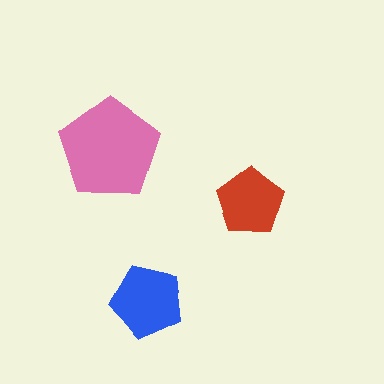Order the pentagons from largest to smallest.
the pink one, the blue one, the red one.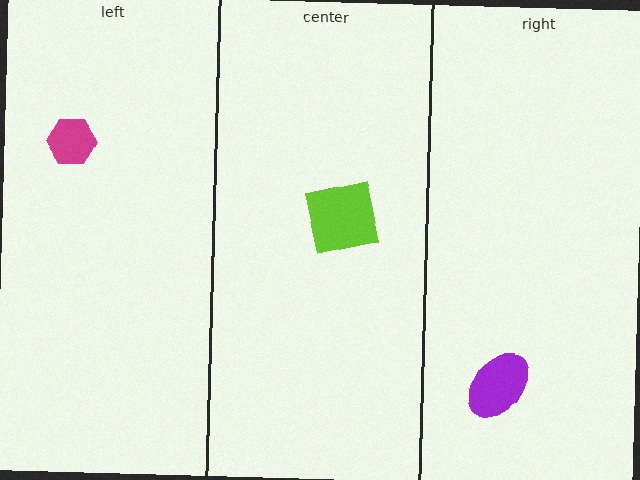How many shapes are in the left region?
1.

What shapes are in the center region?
The lime square.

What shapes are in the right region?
The yellow star, the green semicircle, the purple ellipse.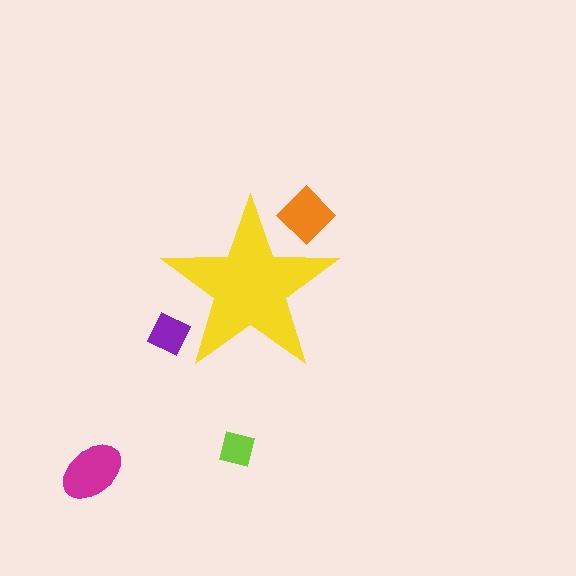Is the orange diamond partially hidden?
Yes, the orange diamond is partially hidden behind the yellow star.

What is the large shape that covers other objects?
A yellow star.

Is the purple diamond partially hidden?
Yes, the purple diamond is partially hidden behind the yellow star.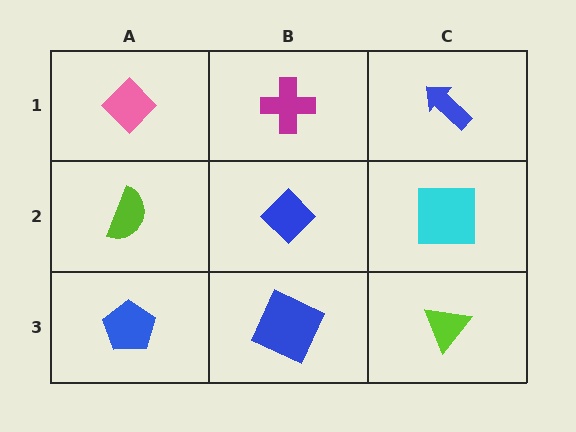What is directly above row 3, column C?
A cyan square.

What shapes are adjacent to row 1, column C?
A cyan square (row 2, column C), a magenta cross (row 1, column B).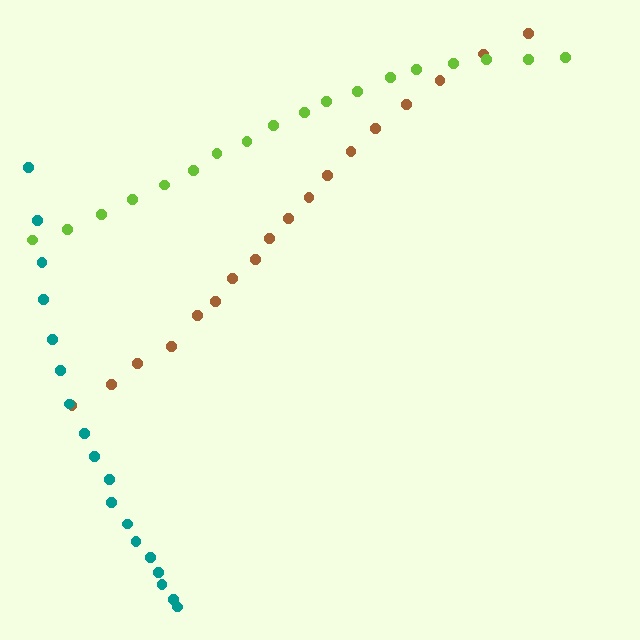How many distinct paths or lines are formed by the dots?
There are 3 distinct paths.